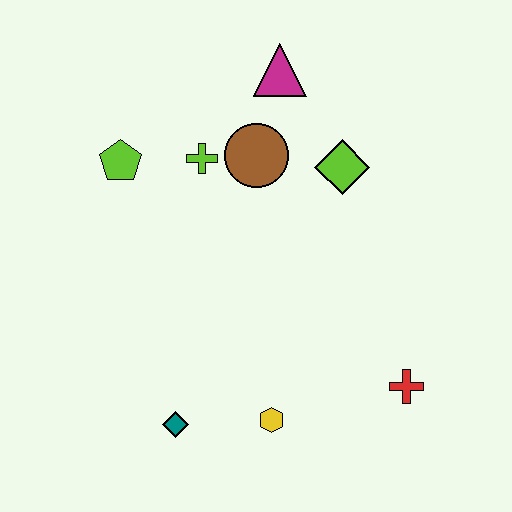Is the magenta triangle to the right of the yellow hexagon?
Yes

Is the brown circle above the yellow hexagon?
Yes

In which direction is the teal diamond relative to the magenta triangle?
The teal diamond is below the magenta triangle.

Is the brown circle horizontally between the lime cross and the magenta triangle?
Yes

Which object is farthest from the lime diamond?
The teal diamond is farthest from the lime diamond.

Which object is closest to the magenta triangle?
The brown circle is closest to the magenta triangle.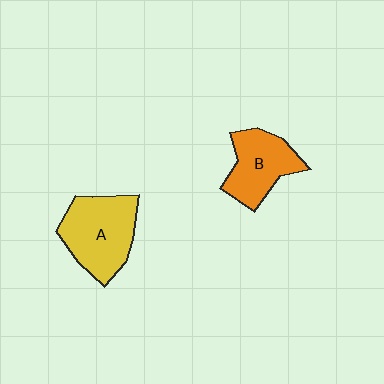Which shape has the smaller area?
Shape B (orange).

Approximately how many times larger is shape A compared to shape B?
Approximately 1.3 times.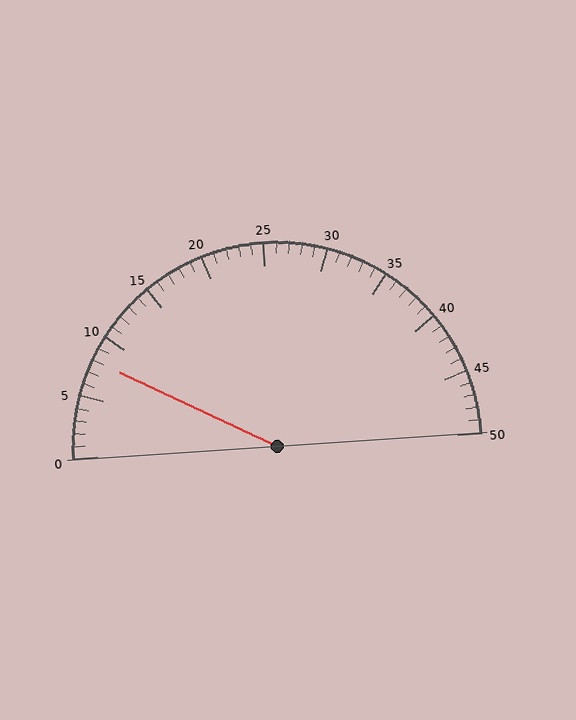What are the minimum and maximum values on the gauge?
The gauge ranges from 0 to 50.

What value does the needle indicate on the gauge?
The needle indicates approximately 8.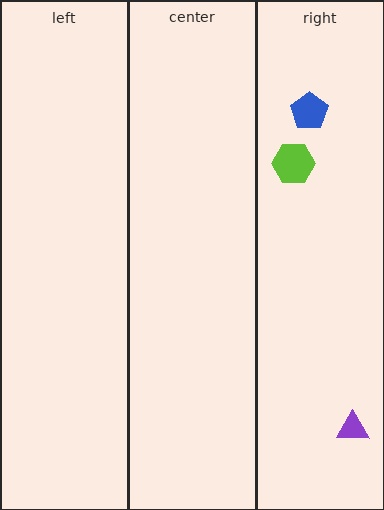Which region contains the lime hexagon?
The right region.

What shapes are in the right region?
The lime hexagon, the blue pentagon, the purple triangle.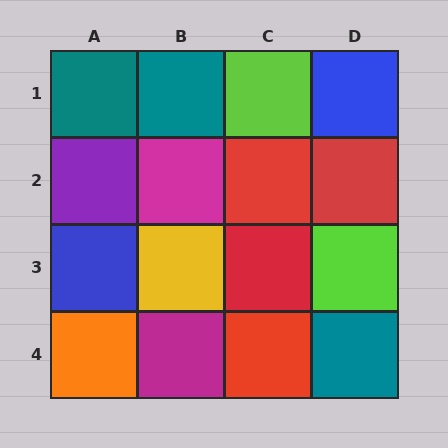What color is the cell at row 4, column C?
Red.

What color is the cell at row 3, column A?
Blue.